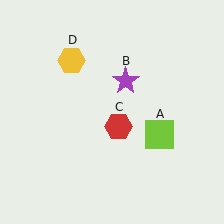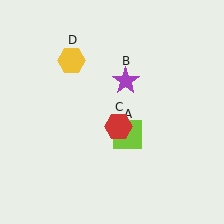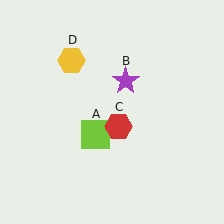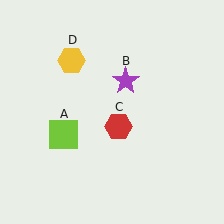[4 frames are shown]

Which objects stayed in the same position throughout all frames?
Purple star (object B) and red hexagon (object C) and yellow hexagon (object D) remained stationary.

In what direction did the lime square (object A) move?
The lime square (object A) moved left.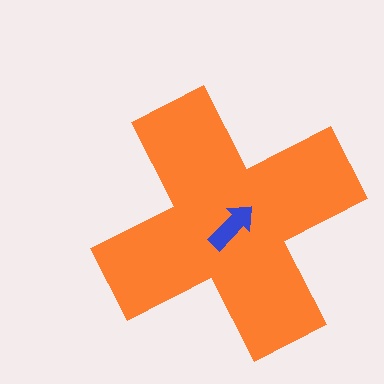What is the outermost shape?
The orange cross.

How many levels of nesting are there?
2.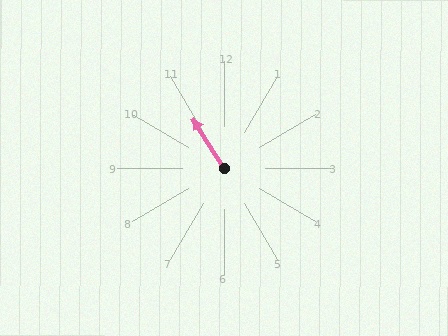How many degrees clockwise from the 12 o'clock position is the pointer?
Approximately 327 degrees.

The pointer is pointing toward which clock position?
Roughly 11 o'clock.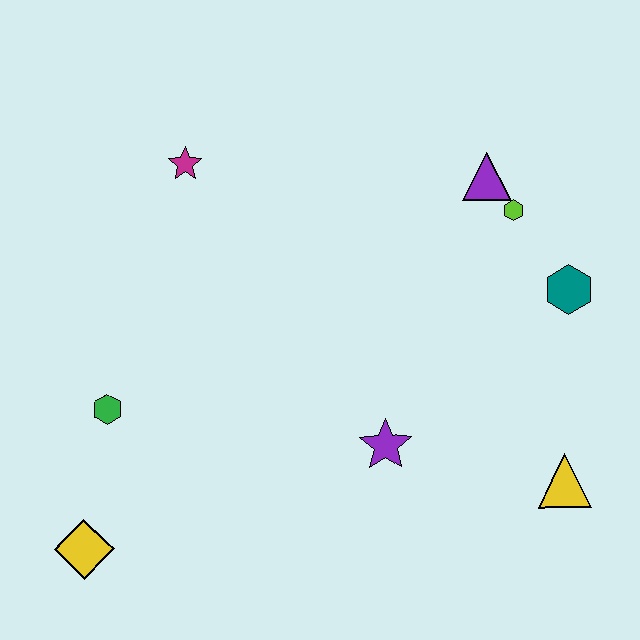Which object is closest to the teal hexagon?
The lime hexagon is closest to the teal hexagon.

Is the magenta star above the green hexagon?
Yes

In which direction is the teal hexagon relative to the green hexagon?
The teal hexagon is to the right of the green hexagon.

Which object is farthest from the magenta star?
The yellow triangle is farthest from the magenta star.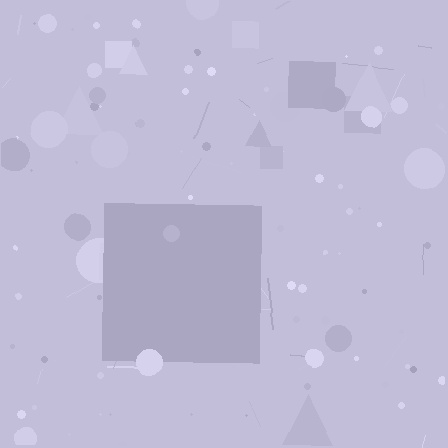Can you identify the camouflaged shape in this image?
The camouflaged shape is a square.